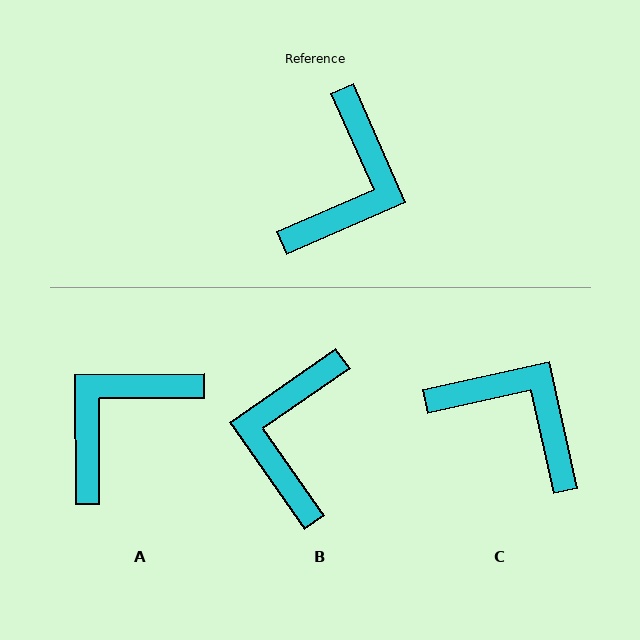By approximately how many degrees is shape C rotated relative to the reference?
Approximately 79 degrees counter-clockwise.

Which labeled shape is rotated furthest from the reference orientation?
B, about 169 degrees away.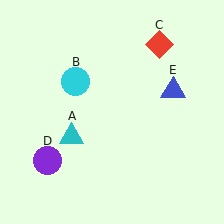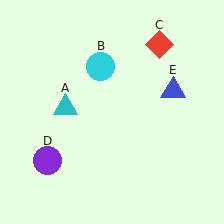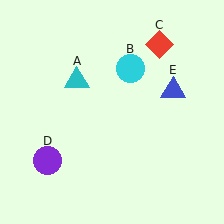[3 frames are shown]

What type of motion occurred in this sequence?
The cyan triangle (object A), cyan circle (object B) rotated clockwise around the center of the scene.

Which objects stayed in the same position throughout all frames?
Red diamond (object C) and purple circle (object D) and blue triangle (object E) remained stationary.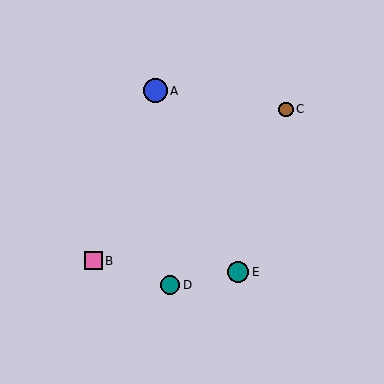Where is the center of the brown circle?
The center of the brown circle is at (286, 110).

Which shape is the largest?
The blue circle (labeled A) is the largest.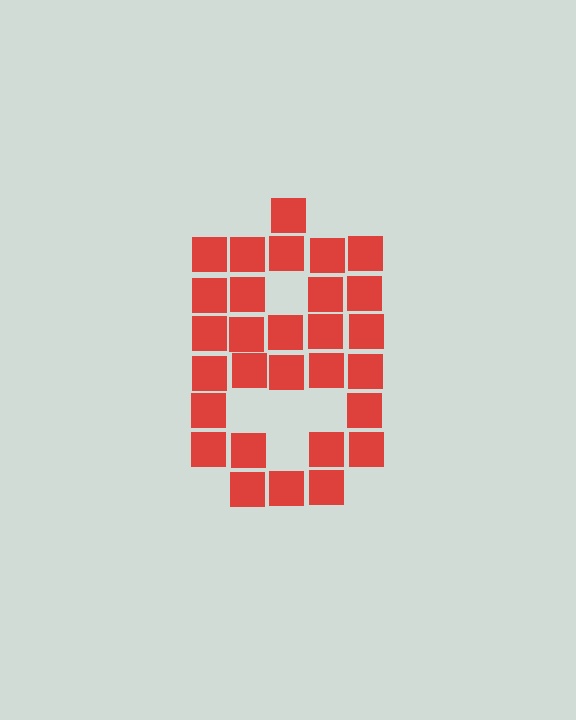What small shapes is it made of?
It is made of small squares.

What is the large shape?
The large shape is the digit 8.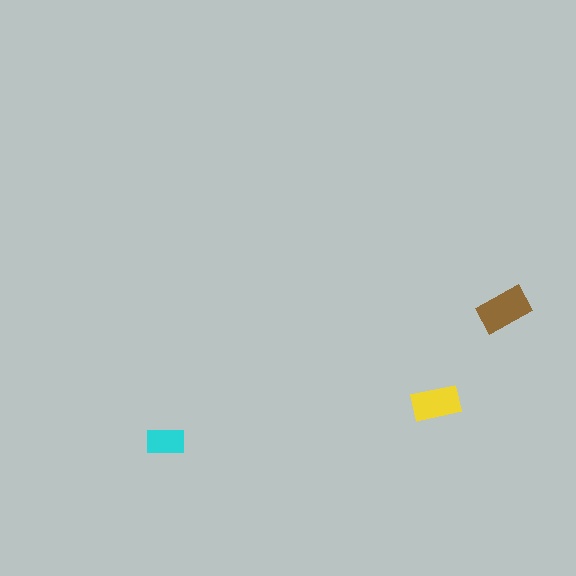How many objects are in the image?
There are 3 objects in the image.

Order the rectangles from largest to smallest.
the brown one, the yellow one, the cyan one.